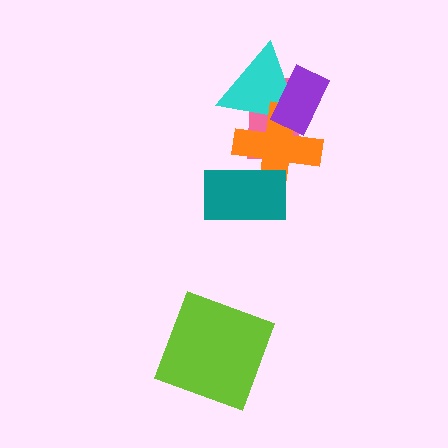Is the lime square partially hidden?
No, no other shape covers it.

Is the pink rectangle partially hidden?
Yes, it is partially covered by another shape.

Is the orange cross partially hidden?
Yes, it is partially covered by another shape.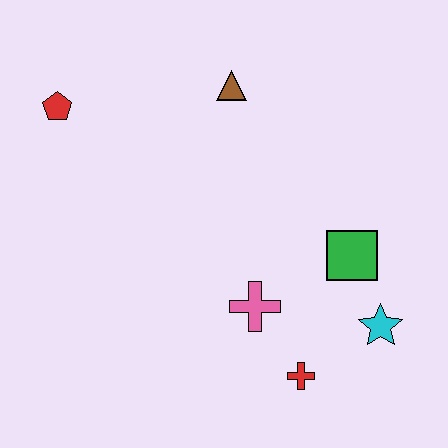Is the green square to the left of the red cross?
No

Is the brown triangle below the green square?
No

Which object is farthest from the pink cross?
The red pentagon is farthest from the pink cross.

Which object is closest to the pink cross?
The red cross is closest to the pink cross.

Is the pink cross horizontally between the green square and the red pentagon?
Yes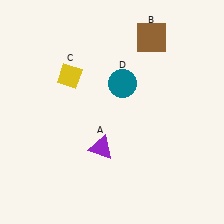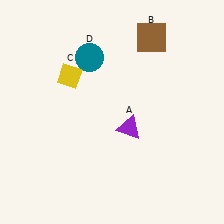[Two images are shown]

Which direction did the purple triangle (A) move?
The purple triangle (A) moved right.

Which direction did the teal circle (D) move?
The teal circle (D) moved left.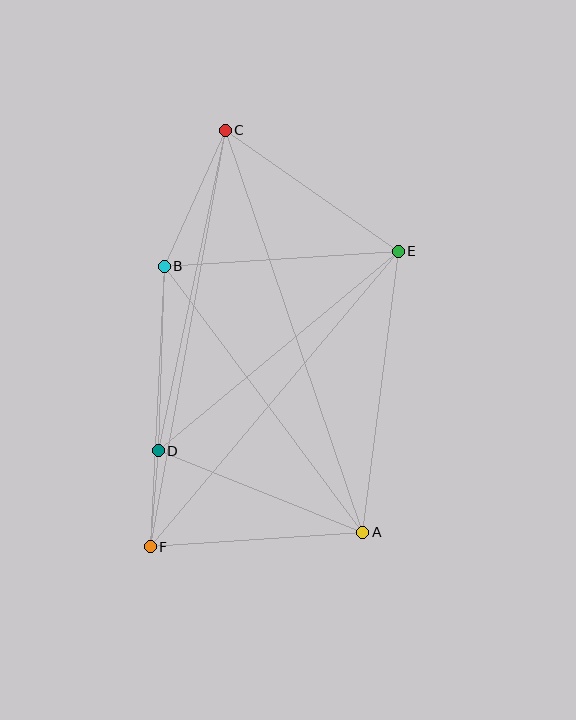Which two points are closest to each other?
Points D and F are closest to each other.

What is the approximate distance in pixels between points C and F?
The distance between C and F is approximately 423 pixels.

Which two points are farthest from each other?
Points A and C are farthest from each other.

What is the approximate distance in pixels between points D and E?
The distance between D and E is approximately 312 pixels.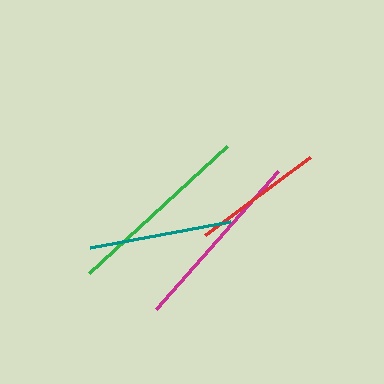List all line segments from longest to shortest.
From longest to shortest: green, magenta, teal, red.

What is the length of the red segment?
The red segment is approximately 131 pixels long.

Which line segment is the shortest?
The red line is the shortest at approximately 131 pixels.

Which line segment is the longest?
The green line is the longest at approximately 187 pixels.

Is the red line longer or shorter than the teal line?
The teal line is longer than the red line.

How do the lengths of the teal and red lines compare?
The teal and red lines are approximately the same length.